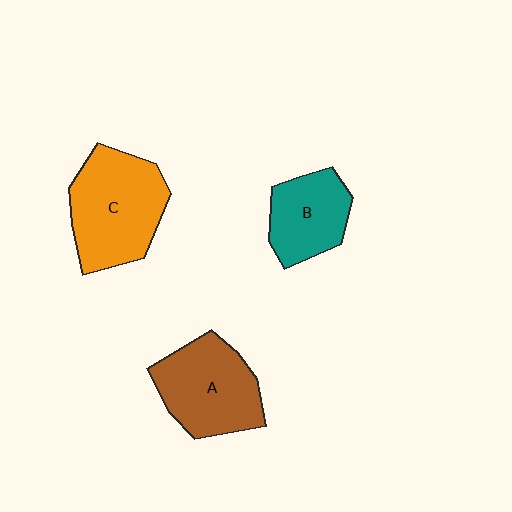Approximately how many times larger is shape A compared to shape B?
Approximately 1.4 times.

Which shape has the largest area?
Shape C (orange).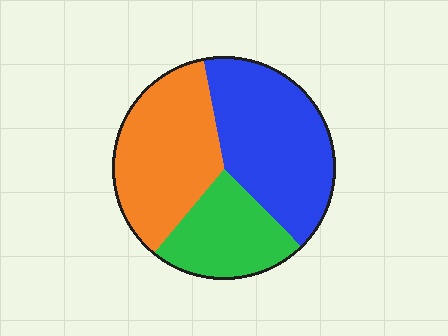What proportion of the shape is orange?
Orange covers roughly 35% of the shape.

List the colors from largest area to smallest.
From largest to smallest: blue, orange, green.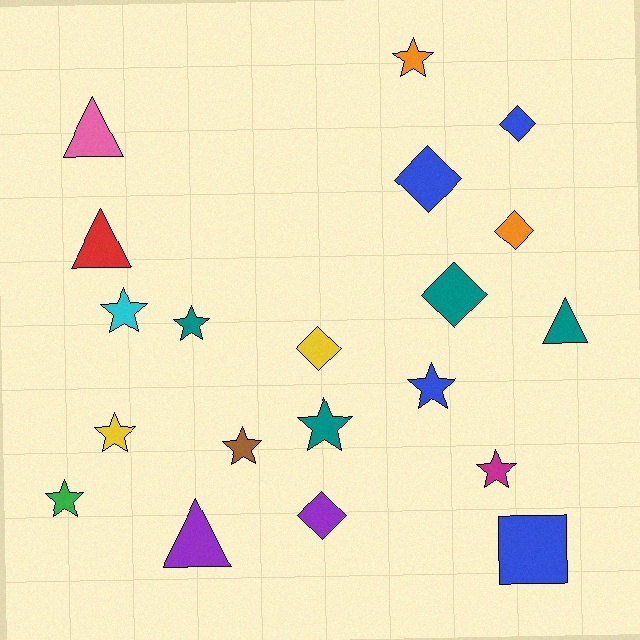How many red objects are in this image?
There is 1 red object.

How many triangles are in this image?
There are 4 triangles.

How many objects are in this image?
There are 20 objects.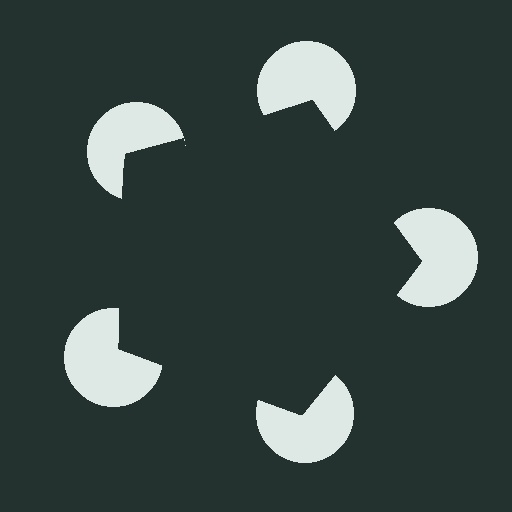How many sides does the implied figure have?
5 sides.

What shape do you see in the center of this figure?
An illusory pentagon — its edges are inferred from the aligned wedge cuts in the pac-man discs, not physically drawn.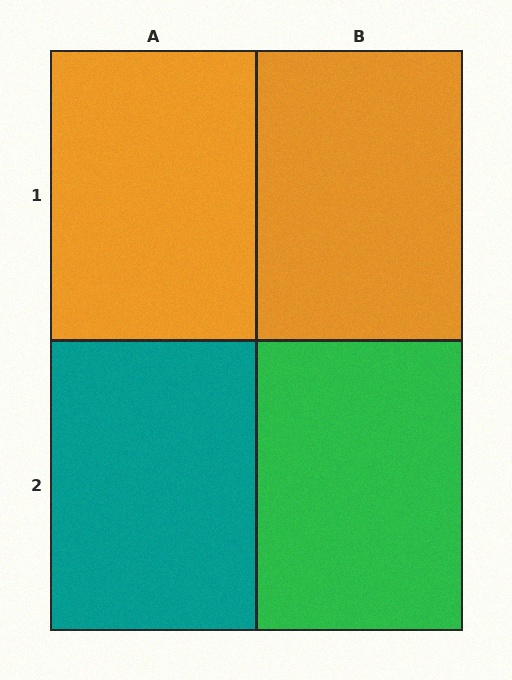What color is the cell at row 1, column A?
Orange.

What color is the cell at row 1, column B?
Orange.